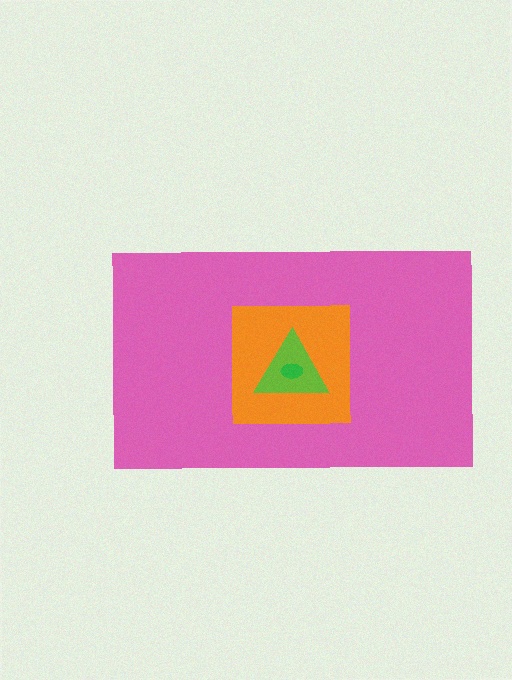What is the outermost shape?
The pink rectangle.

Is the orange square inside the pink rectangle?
Yes.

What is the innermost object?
The green ellipse.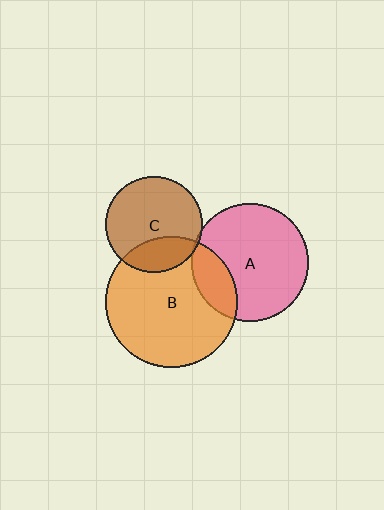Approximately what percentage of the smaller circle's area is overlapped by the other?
Approximately 20%.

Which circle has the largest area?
Circle B (orange).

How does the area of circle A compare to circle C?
Approximately 1.5 times.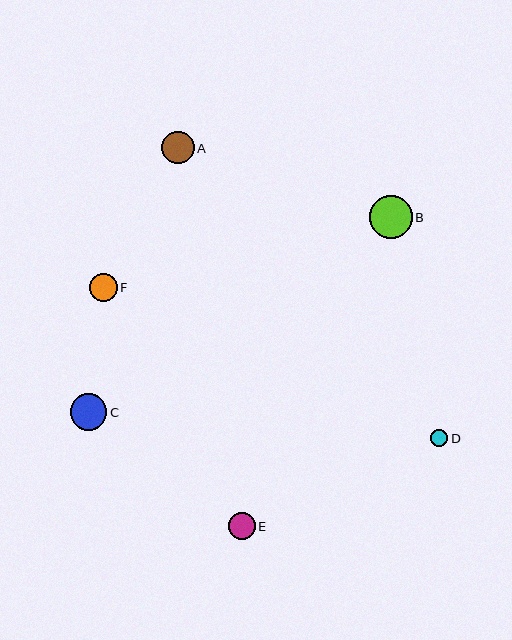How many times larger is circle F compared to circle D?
Circle F is approximately 1.6 times the size of circle D.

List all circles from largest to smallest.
From largest to smallest: B, C, A, F, E, D.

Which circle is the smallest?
Circle D is the smallest with a size of approximately 17 pixels.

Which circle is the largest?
Circle B is the largest with a size of approximately 43 pixels.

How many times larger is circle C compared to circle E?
Circle C is approximately 1.4 times the size of circle E.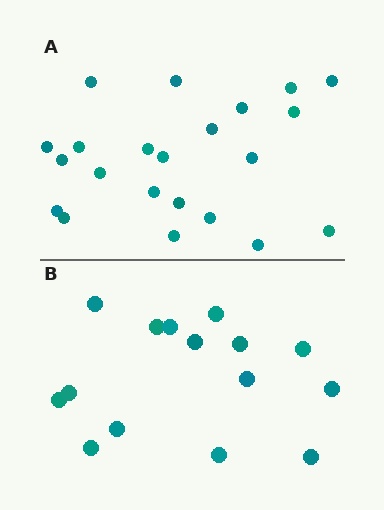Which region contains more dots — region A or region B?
Region A (the top region) has more dots.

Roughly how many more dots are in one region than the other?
Region A has roughly 8 or so more dots than region B.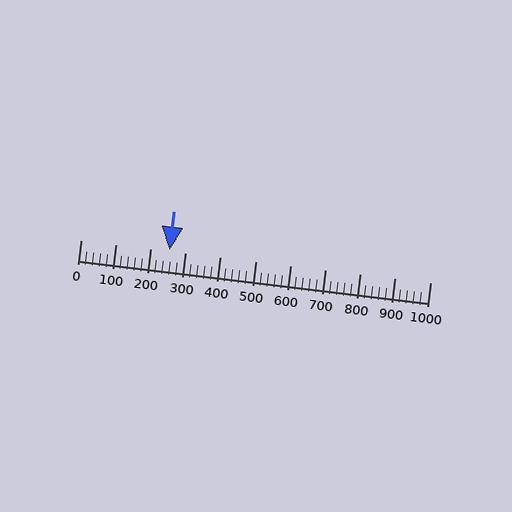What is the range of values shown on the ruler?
The ruler shows values from 0 to 1000.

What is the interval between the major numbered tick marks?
The major tick marks are spaced 100 units apart.